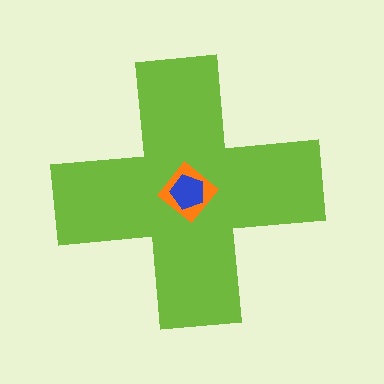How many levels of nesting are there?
3.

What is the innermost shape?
The blue pentagon.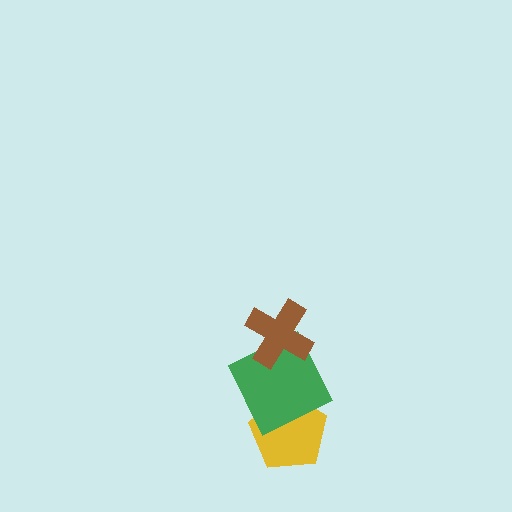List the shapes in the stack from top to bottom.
From top to bottom: the brown cross, the green square, the yellow pentagon.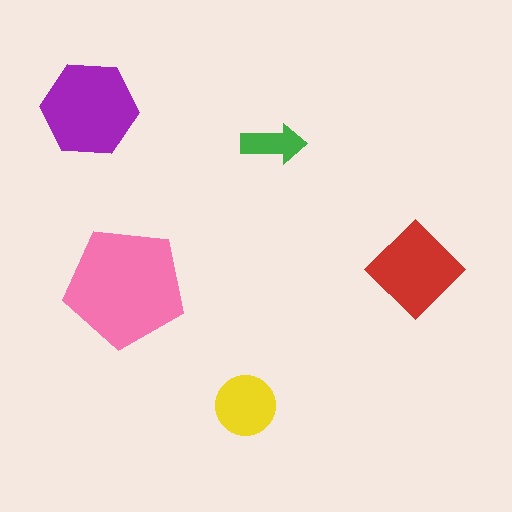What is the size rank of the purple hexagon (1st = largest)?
2nd.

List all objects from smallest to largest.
The green arrow, the yellow circle, the red diamond, the purple hexagon, the pink pentagon.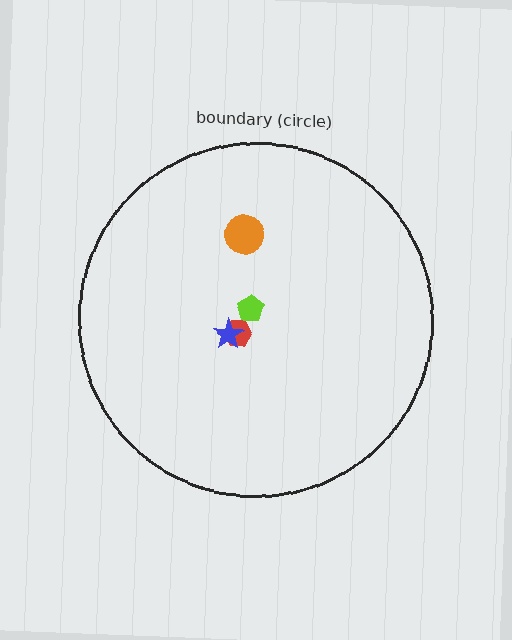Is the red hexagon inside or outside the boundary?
Inside.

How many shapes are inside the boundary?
4 inside, 0 outside.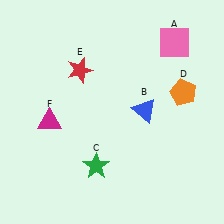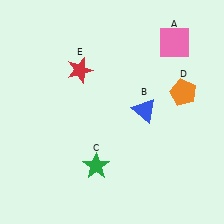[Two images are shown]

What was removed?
The magenta triangle (F) was removed in Image 2.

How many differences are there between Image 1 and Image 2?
There is 1 difference between the two images.